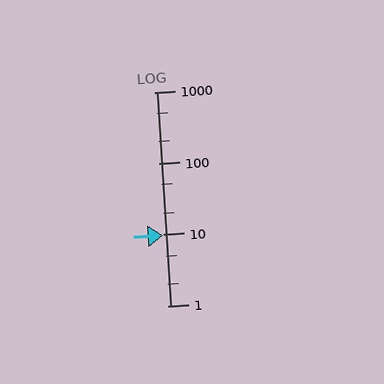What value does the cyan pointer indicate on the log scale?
The pointer indicates approximately 9.7.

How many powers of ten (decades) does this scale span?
The scale spans 3 decades, from 1 to 1000.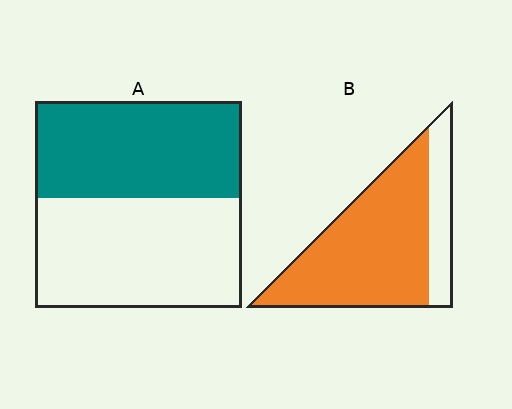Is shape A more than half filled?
Roughly half.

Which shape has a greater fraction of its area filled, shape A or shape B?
Shape B.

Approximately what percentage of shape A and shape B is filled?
A is approximately 45% and B is approximately 80%.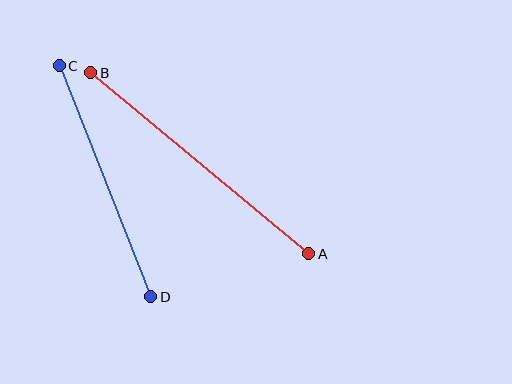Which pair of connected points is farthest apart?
Points A and B are farthest apart.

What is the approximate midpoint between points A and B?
The midpoint is at approximately (200, 163) pixels.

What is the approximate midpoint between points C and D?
The midpoint is at approximately (105, 181) pixels.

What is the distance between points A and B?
The distance is approximately 283 pixels.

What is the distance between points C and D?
The distance is approximately 248 pixels.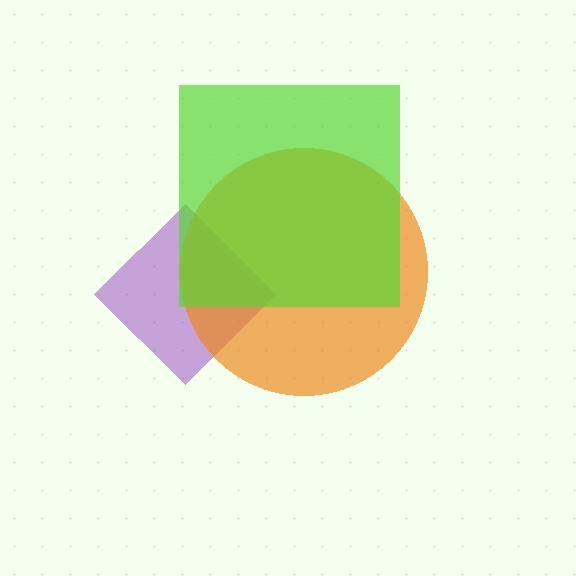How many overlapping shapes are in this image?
There are 3 overlapping shapes in the image.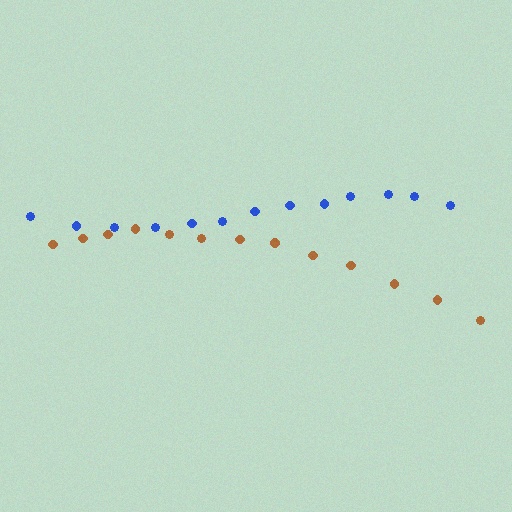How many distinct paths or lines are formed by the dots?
There are 2 distinct paths.